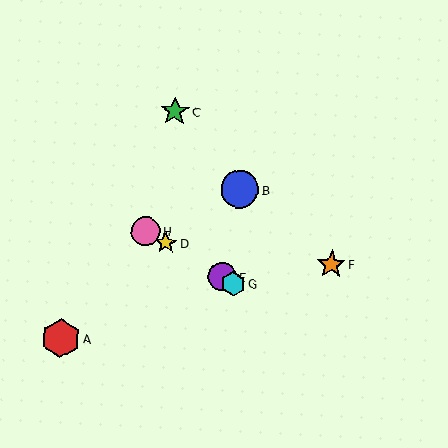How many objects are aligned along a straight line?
4 objects (D, E, G, H) are aligned along a straight line.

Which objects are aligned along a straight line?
Objects D, E, G, H are aligned along a straight line.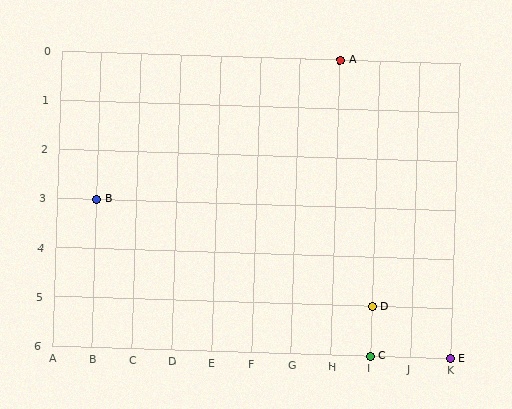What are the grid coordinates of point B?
Point B is at grid coordinates (B, 3).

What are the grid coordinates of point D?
Point D is at grid coordinates (I, 5).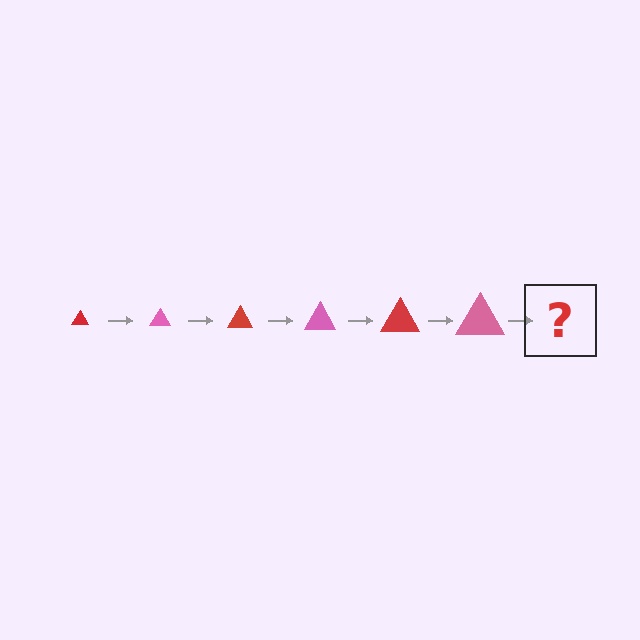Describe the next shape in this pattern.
It should be a red triangle, larger than the previous one.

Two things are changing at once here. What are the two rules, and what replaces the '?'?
The two rules are that the triangle grows larger each step and the color cycles through red and pink. The '?' should be a red triangle, larger than the previous one.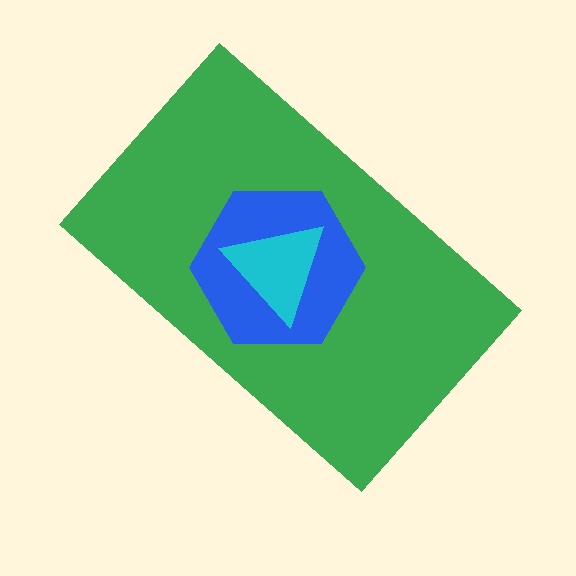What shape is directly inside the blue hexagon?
The cyan triangle.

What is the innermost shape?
The cyan triangle.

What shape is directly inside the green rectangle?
The blue hexagon.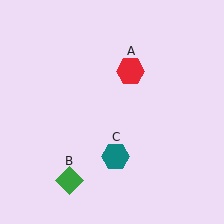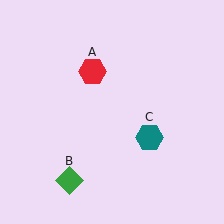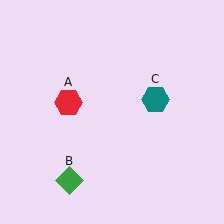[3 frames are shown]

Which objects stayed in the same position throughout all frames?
Green diamond (object B) remained stationary.